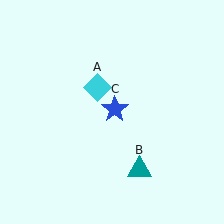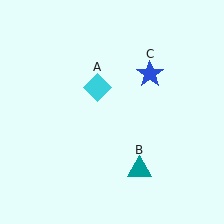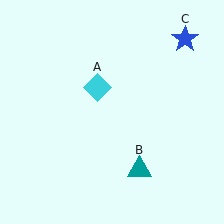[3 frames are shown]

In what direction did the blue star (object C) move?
The blue star (object C) moved up and to the right.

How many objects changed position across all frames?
1 object changed position: blue star (object C).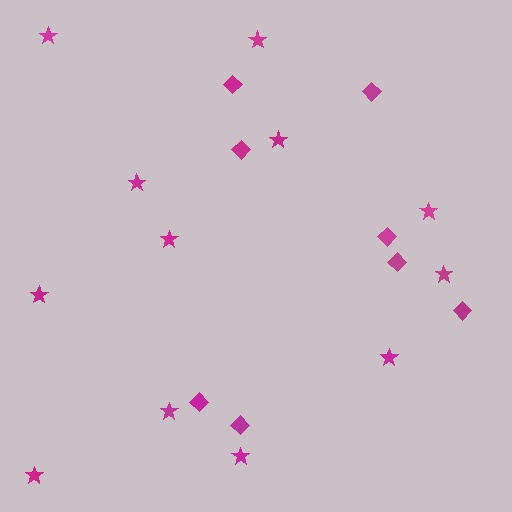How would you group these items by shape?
There are 2 groups: one group of stars (12) and one group of diamonds (8).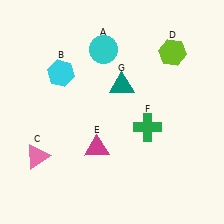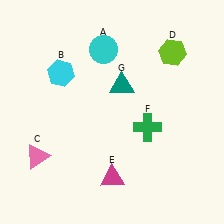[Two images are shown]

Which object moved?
The magenta triangle (E) moved down.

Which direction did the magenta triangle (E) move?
The magenta triangle (E) moved down.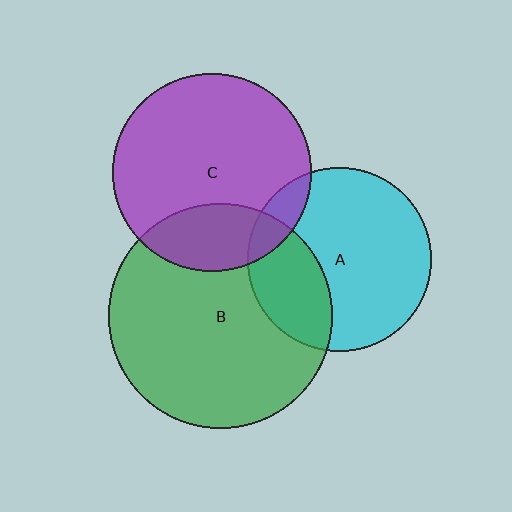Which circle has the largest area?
Circle B (green).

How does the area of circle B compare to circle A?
Approximately 1.5 times.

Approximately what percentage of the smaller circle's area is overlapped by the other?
Approximately 10%.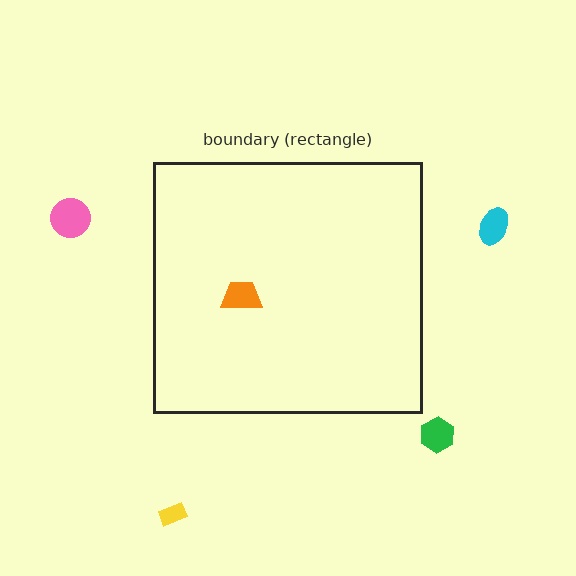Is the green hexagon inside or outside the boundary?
Outside.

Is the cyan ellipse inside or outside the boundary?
Outside.